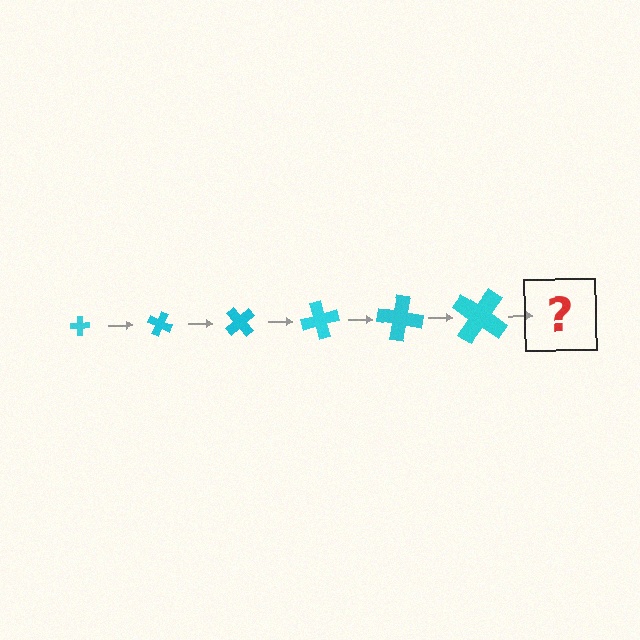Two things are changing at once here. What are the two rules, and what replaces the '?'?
The two rules are that the cross grows larger each step and it rotates 25 degrees each step. The '?' should be a cross, larger than the previous one and rotated 150 degrees from the start.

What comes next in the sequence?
The next element should be a cross, larger than the previous one and rotated 150 degrees from the start.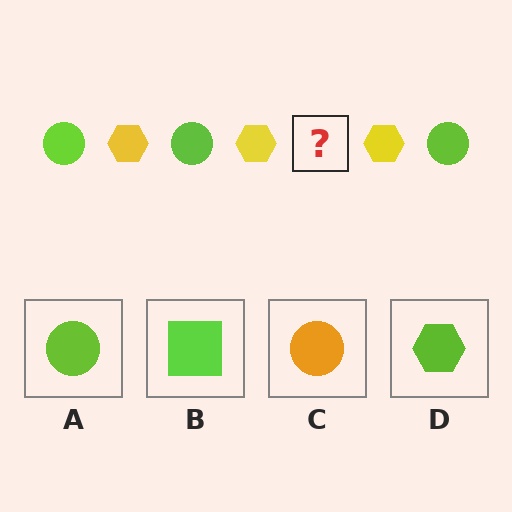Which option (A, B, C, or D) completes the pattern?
A.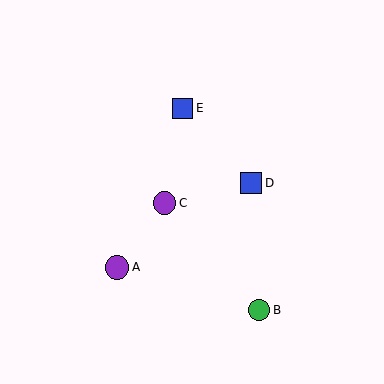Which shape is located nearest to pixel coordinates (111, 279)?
The purple circle (labeled A) at (117, 267) is nearest to that location.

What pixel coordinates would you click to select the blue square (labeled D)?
Click at (251, 183) to select the blue square D.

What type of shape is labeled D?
Shape D is a blue square.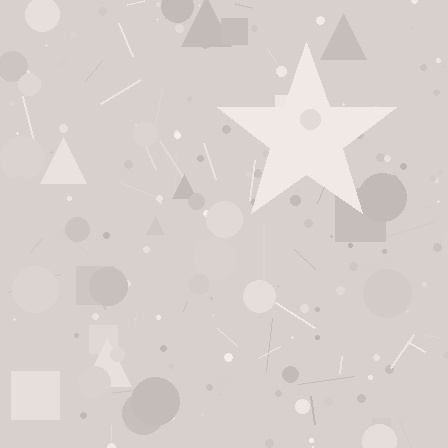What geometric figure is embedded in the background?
A star is embedded in the background.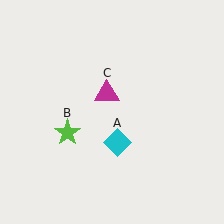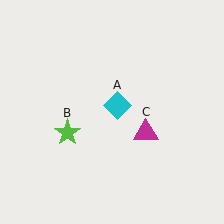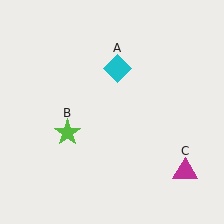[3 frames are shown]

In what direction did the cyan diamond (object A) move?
The cyan diamond (object A) moved up.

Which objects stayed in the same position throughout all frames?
Lime star (object B) remained stationary.